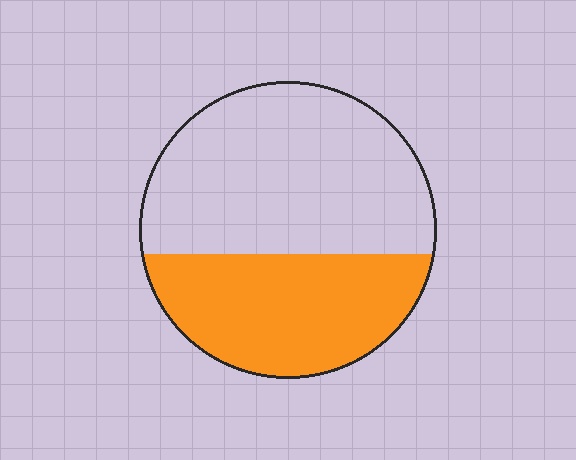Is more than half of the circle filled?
No.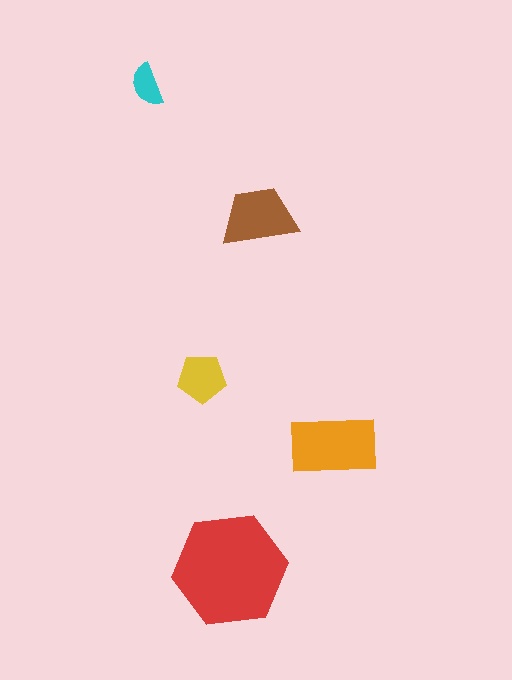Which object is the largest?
The red hexagon.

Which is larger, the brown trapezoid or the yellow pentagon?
The brown trapezoid.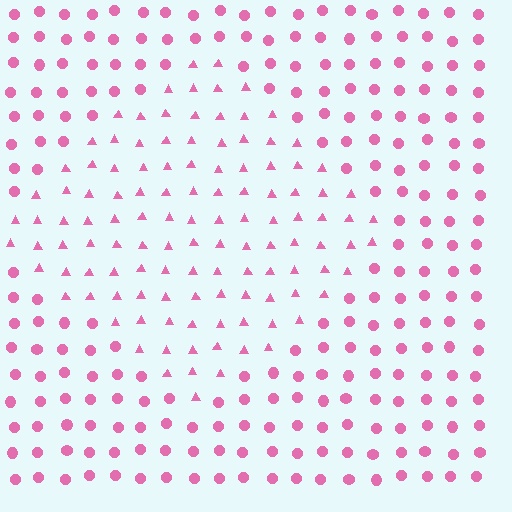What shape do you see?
I see a diamond.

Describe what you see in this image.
The image is filled with small pink elements arranged in a uniform grid. A diamond-shaped region contains triangles, while the surrounding area contains circles. The boundary is defined purely by the change in element shape.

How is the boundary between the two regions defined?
The boundary is defined by a change in element shape: triangles inside vs. circles outside. All elements share the same color and spacing.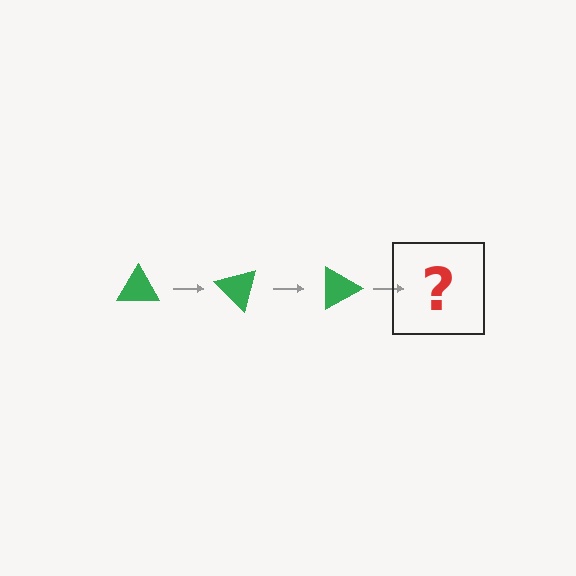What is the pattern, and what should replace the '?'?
The pattern is that the triangle rotates 45 degrees each step. The '?' should be a green triangle rotated 135 degrees.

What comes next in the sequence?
The next element should be a green triangle rotated 135 degrees.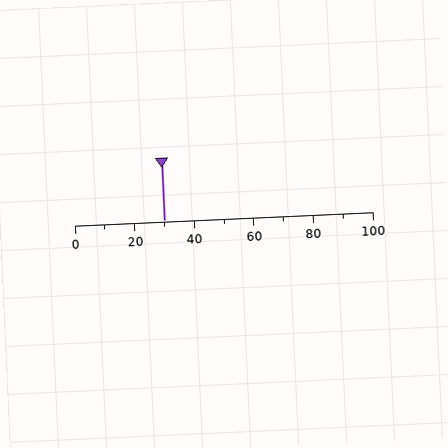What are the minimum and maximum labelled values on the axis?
The axis runs from 0 to 100.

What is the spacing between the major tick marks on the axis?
The major ticks are spaced 20 apart.